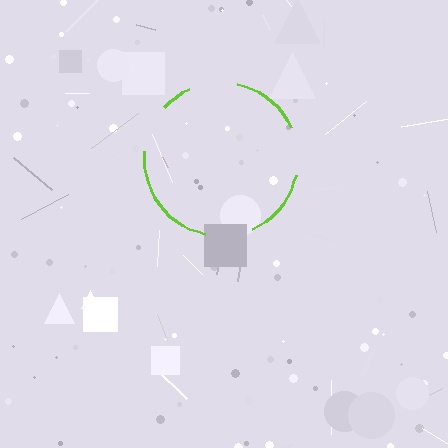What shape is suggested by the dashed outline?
The dashed outline suggests a circle.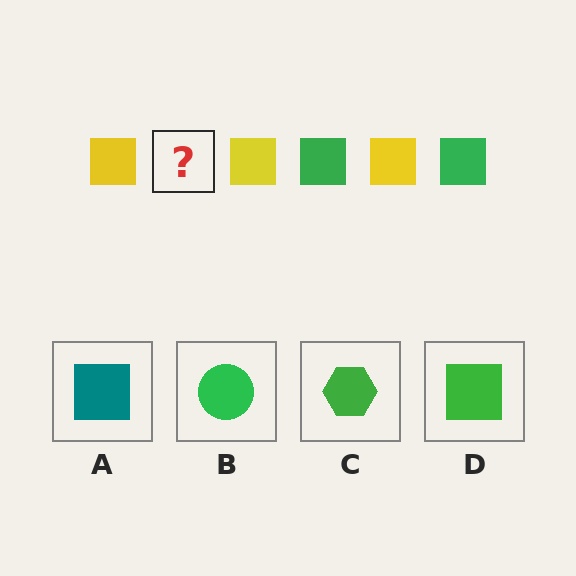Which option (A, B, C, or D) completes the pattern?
D.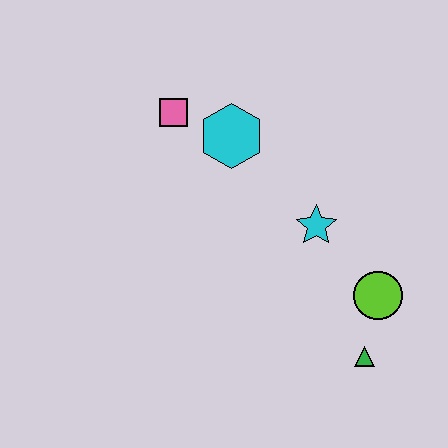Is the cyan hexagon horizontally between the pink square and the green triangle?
Yes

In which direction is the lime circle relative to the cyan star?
The lime circle is below the cyan star.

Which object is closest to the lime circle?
The green triangle is closest to the lime circle.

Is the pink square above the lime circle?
Yes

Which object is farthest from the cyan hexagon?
The green triangle is farthest from the cyan hexagon.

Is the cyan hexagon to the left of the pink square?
No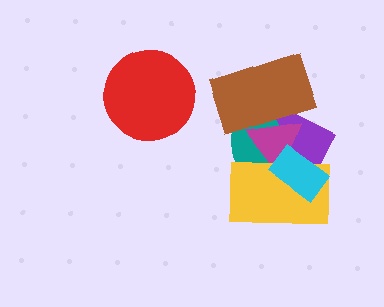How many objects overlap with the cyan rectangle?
4 objects overlap with the cyan rectangle.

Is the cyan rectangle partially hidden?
No, no other shape covers it.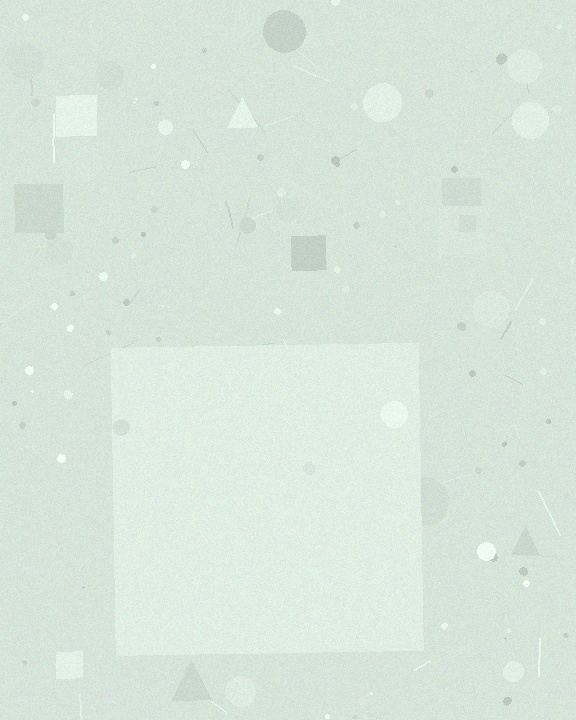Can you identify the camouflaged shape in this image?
The camouflaged shape is a square.